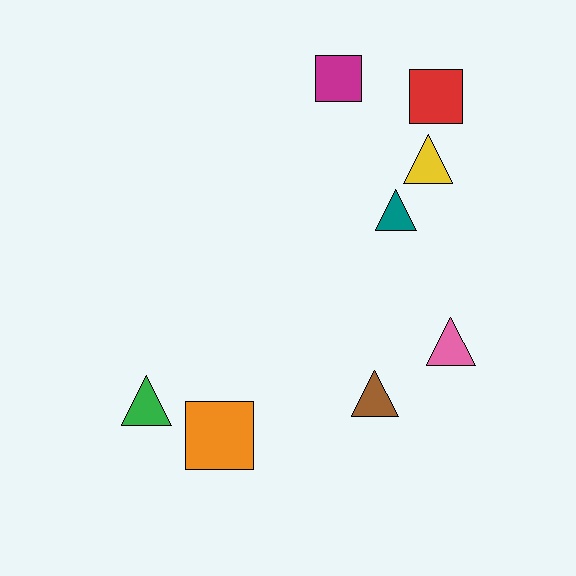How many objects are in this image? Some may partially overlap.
There are 8 objects.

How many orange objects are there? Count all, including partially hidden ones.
There is 1 orange object.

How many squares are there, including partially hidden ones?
There are 3 squares.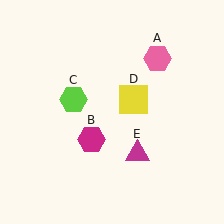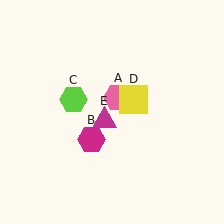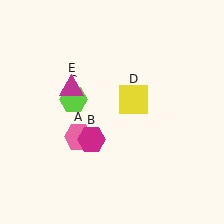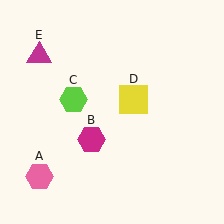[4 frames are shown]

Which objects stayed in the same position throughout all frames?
Magenta hexagon (object B) and lime hexagon (object C) and yellow square (object D) remained stationary.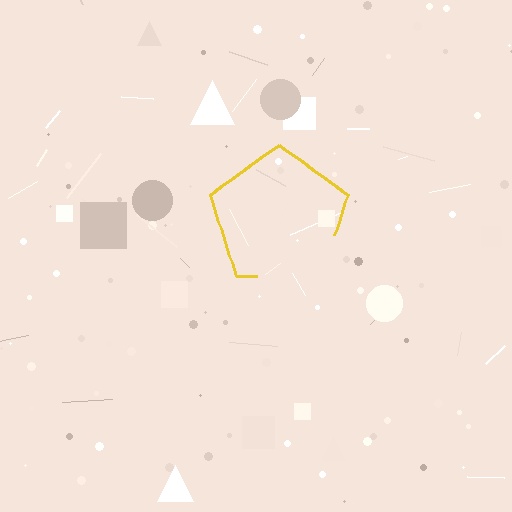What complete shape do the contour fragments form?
The contour fragments form a pentagon.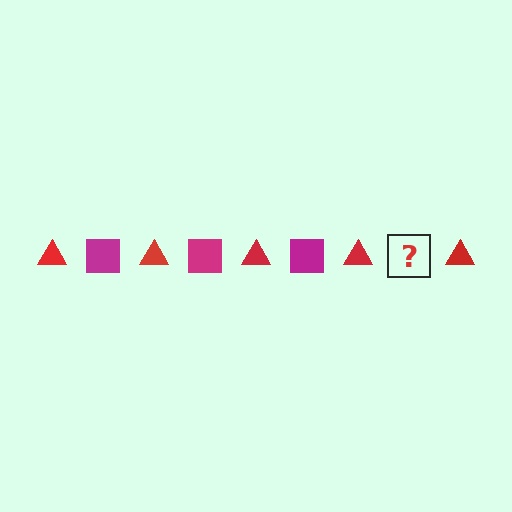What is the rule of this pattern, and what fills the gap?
The rule is that the pattern alternates between red triangle and magenta square. The gap should be filled with a magenta square.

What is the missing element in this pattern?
The missing element is a magenta square.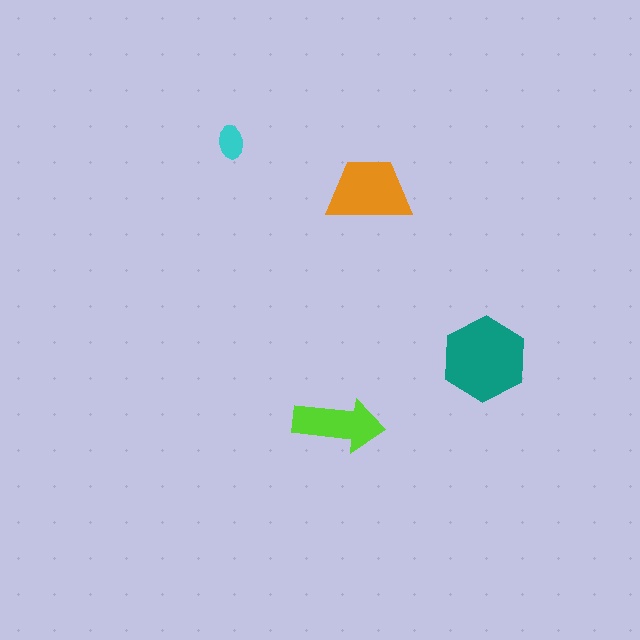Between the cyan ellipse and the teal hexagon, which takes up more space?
The teal hexagon.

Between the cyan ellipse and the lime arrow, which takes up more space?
The lime arrow.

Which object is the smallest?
The cyan ellipse.